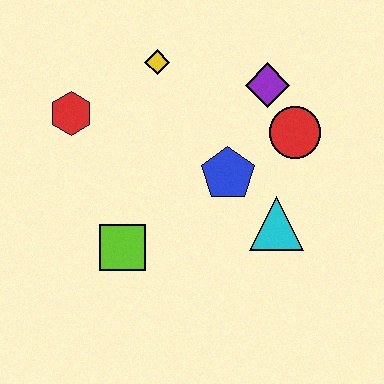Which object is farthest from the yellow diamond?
The cyan triangle is farthest from the yellow diamond.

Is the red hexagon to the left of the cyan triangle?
Yes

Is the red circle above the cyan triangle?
Yes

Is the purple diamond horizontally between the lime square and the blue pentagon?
No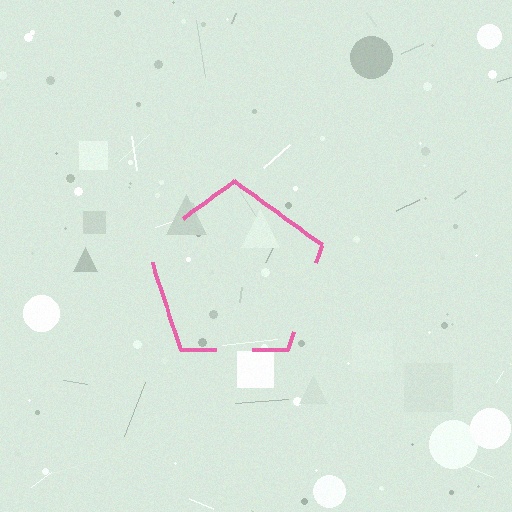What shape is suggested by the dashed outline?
The dashed outline suggests a pentagon.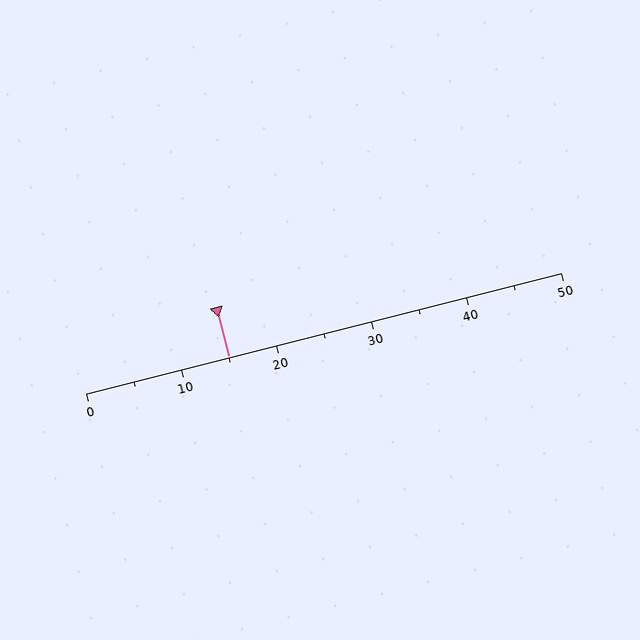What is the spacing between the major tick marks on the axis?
The major ticks are spaced 10 apart.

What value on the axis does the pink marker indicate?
The marker indicates approximately 15.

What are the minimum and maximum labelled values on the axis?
The axis runs from 0 to 50.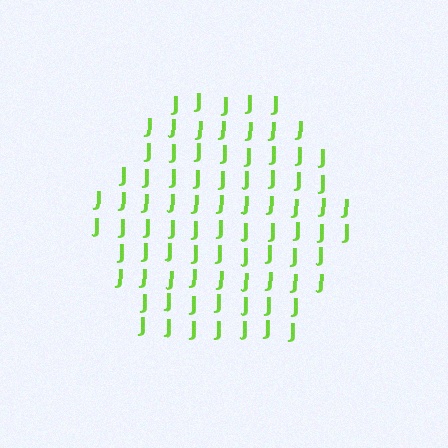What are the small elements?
The small elements are letter J's.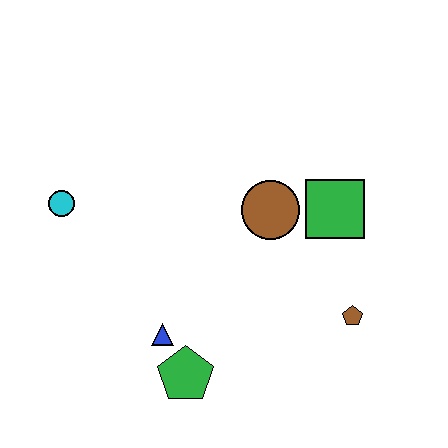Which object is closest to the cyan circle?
The blue triangle is closest to the cyan circle.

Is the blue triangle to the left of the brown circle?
Yes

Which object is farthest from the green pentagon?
The green square is farthest from the green pentagon.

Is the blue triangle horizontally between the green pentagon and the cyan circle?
Yes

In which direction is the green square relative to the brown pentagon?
The green square is above the brown pentagon.